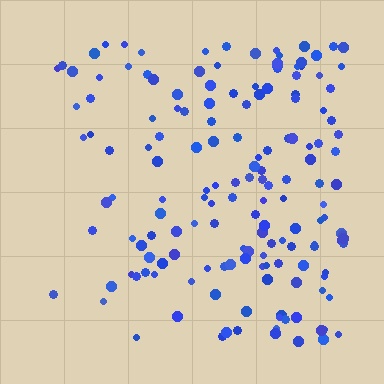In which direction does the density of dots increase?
From left to right, with the right side densest.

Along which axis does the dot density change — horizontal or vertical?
Horizontal.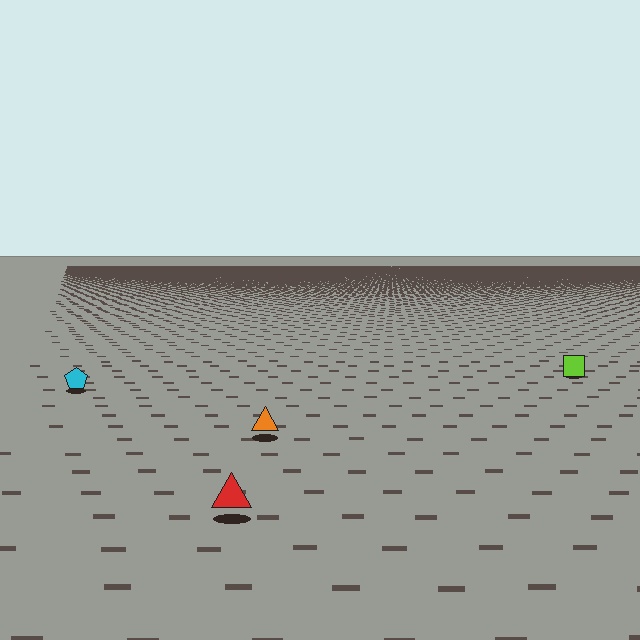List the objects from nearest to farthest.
From nearest to farthest: the red triangle, the orange triangle, the cyan pentagon, the lime square.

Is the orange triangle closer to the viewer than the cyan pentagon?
Yes. The orange triangle is closer — you can tell from the texture gradient: the ground texture is coarser near it.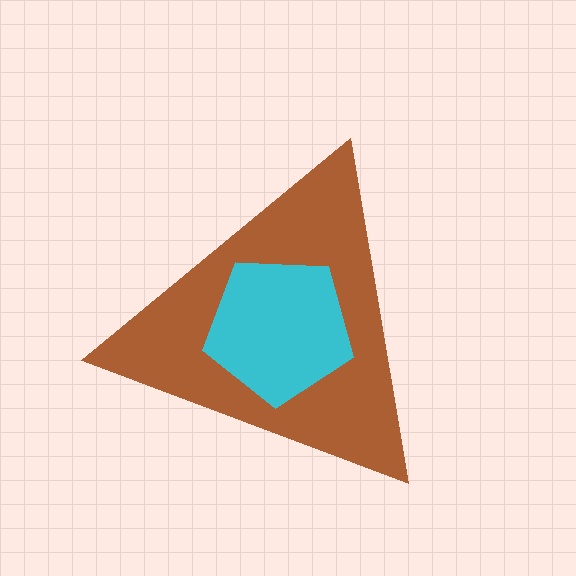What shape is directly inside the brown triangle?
The cyan pentagon.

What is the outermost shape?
The brown triangle.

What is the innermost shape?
The cyan pentagon.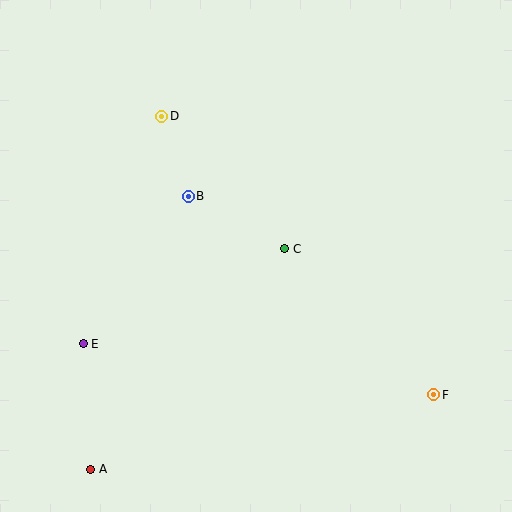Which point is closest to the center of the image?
Point C at (285, 249) is closest to the center.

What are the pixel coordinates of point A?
Point A is at (91, 469).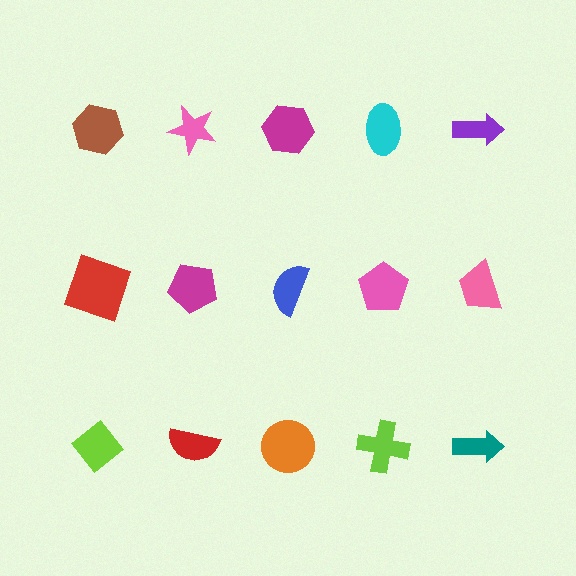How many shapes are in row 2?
5 shapes.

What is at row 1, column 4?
A cyan ellipse.